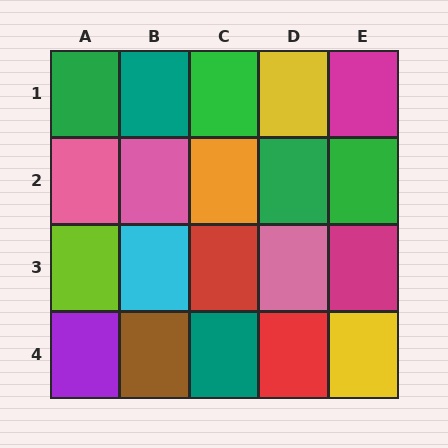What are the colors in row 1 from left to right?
Green, teal, green, yellow, magenta.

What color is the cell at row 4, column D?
Red.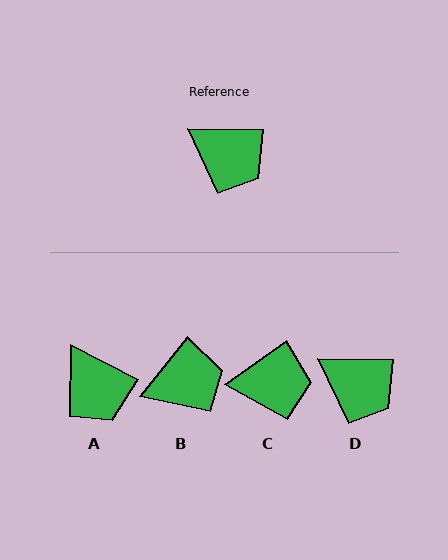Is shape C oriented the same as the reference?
No, it is off by about 36 degrees.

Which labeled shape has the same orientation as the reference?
D.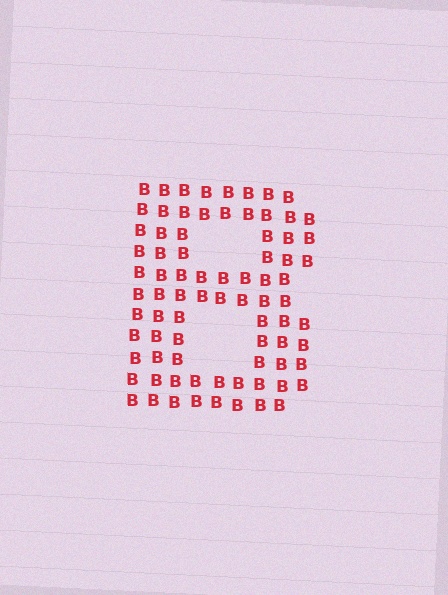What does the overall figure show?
The overall figure shows the letter B.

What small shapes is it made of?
It is made of small letter B's.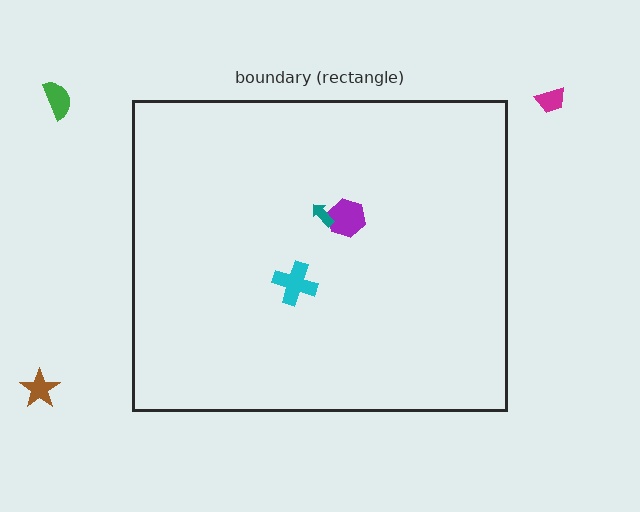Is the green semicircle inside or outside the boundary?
Outside.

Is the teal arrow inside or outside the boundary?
Inside.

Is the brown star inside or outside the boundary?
Outside.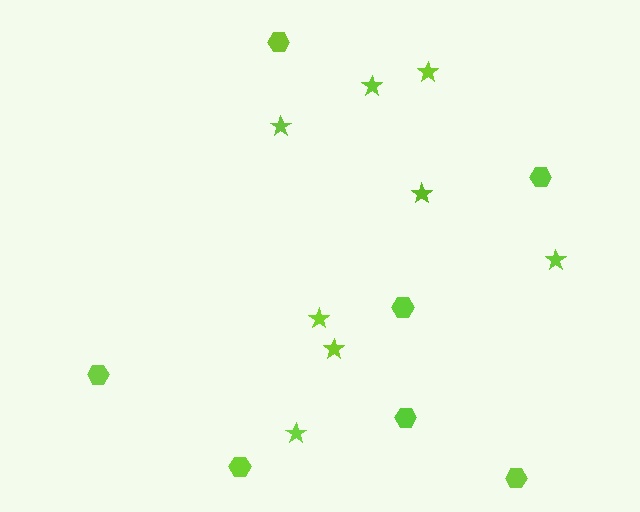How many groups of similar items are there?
There are 2 groups: one group of hexagons (7) and one group of stars (8).